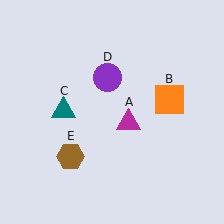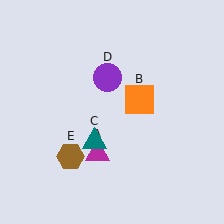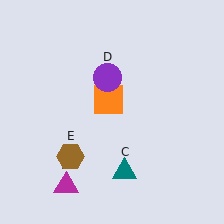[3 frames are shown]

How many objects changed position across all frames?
3 objects changed position: magenta triangle (object A), orange square (object B), teal triangle (object C).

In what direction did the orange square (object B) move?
The orange square (object B) moved left.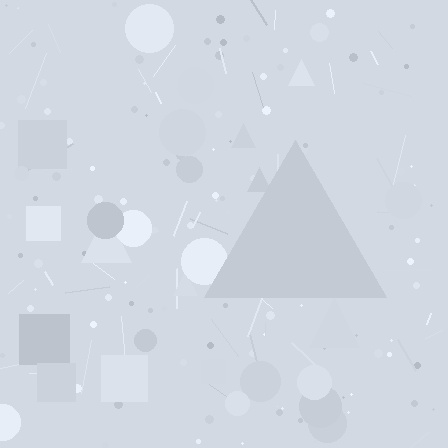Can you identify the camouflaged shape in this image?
The camouflaged shape is a triangle.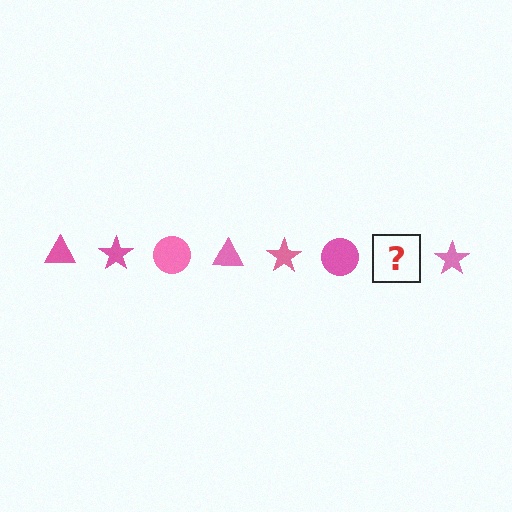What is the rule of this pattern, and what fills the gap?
The rule is that the pattern cycles through triangle, star, circle shapes in pink. The gap should be filled with a pink triangle.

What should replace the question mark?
The question mark should be replaced with a pink triangle.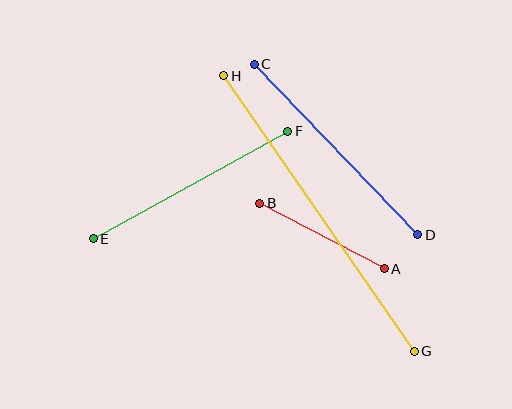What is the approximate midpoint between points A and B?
The midpoint is at approximately (322, 236) pixels.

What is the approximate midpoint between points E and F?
The midpoint is at approximately (191, 185) pixels.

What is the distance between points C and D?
The distance is approximately 236 pixels.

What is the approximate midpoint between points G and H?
The midpoint is at approximately (319, 214) pixels.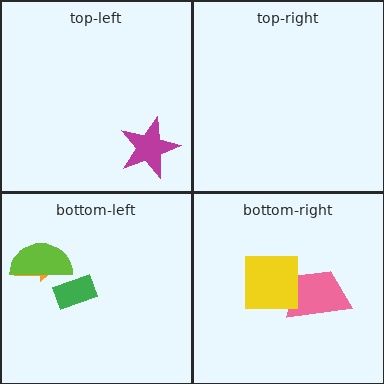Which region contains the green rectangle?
The bottom-left region.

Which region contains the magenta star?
The top-left region.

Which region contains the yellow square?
The bottom-right region.